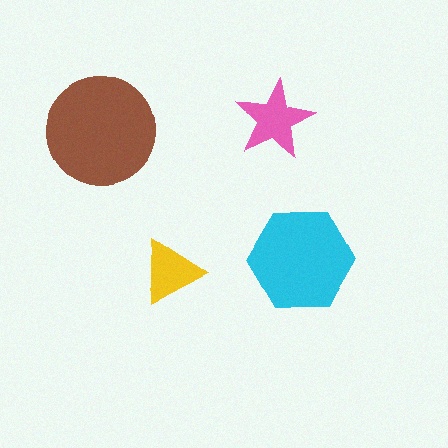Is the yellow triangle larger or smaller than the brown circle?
Smaller.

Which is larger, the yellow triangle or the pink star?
The pink star.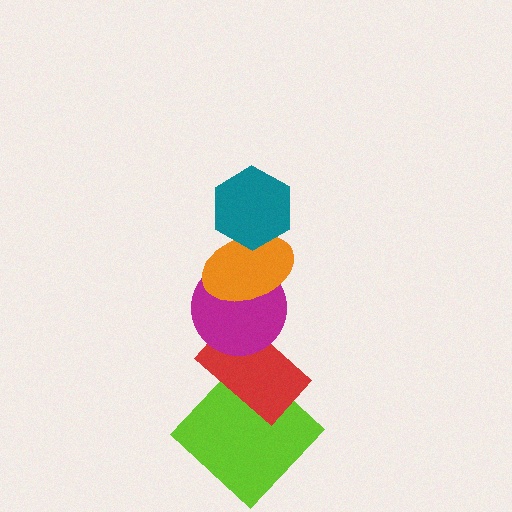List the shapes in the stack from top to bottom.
From top to bottom: the teal hexagon, the orange ellipse, the magenta circle, the red rectangle, the lime diamond.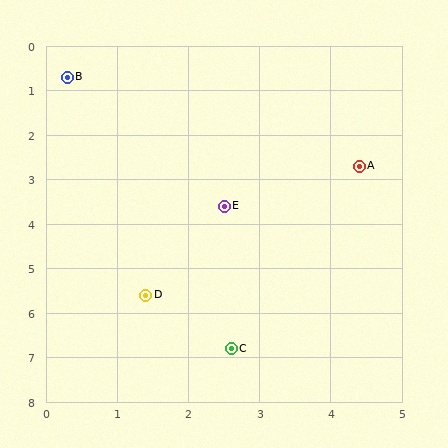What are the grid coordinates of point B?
Point B is at approximately (0.3, 0.7).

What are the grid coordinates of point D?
Point D is at approximately (1.4, 5.6).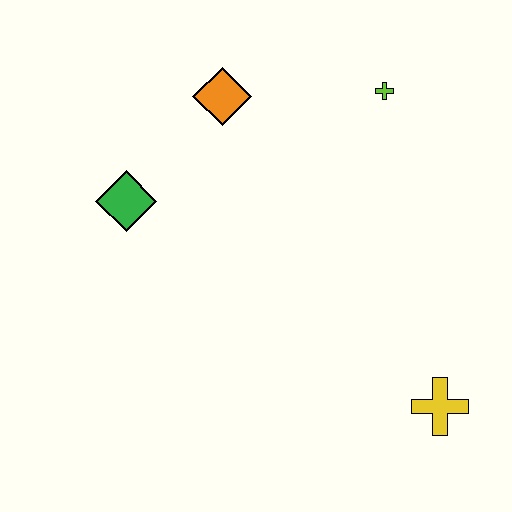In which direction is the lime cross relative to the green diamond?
The lime cross is to the right of the green diamond.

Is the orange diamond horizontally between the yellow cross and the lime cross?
No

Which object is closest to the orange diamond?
The green diamond is closest to the orange diamond.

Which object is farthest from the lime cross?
The yellow cross is farthest from the lime cross.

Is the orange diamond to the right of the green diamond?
Yes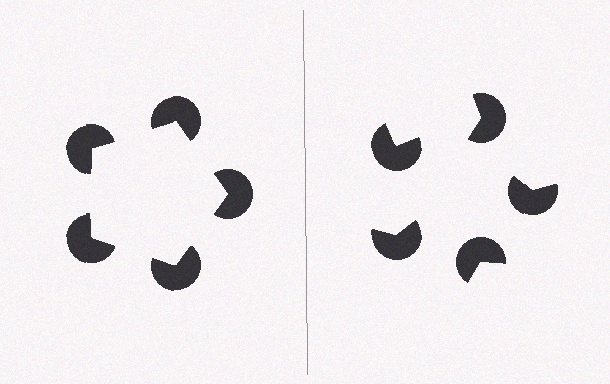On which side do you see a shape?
An illusory pentagon appears on the left side. On the right side the wedge cuts are rotated, so no coherent shape forms.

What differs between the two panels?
The pac-man discs are positioned identically on both sides; only the wedge orientations differ. On the left they align to a pentagon; on the right they are misaligned.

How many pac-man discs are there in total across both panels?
10 — 5 on each side.